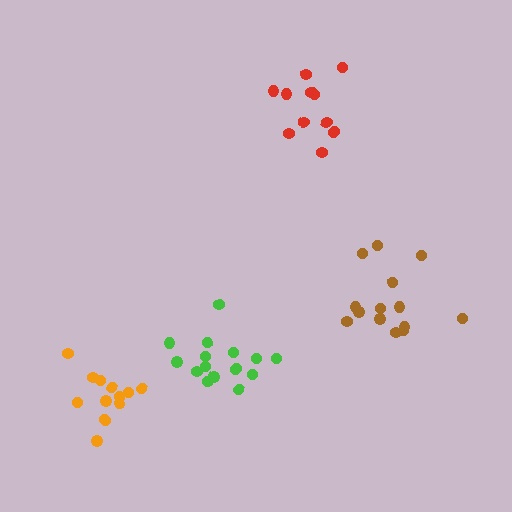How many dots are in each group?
Group 1: 14 dots, Group 2: 13 dots, Group 3: 13 dots, Group 4: 16 dots (56 total).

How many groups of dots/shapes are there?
There are 4 groups.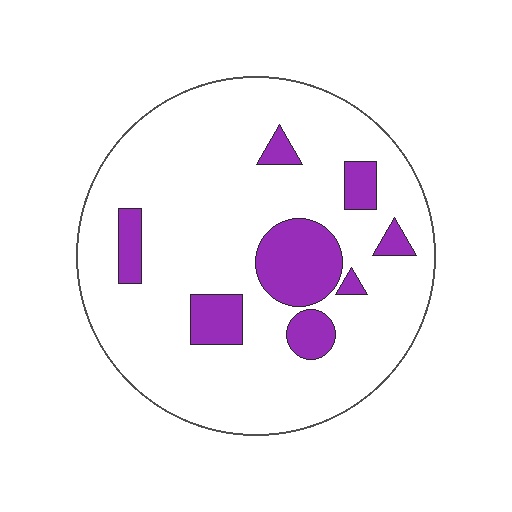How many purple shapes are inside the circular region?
8.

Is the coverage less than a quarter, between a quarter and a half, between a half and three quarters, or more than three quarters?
Less than a quarter.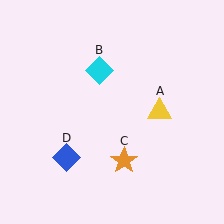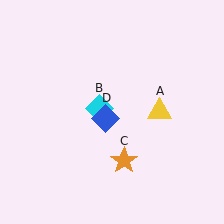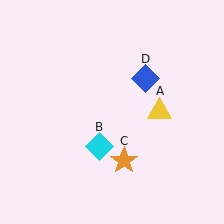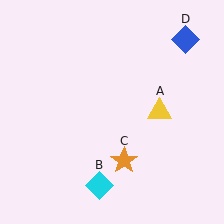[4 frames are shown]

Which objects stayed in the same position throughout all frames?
Yellow triangle (object A) and orange star (object C) remained stationary.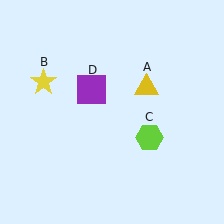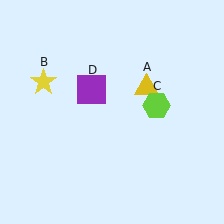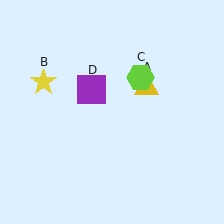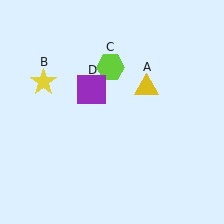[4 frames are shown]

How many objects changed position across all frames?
1 object changed position: lime hexagon (object C).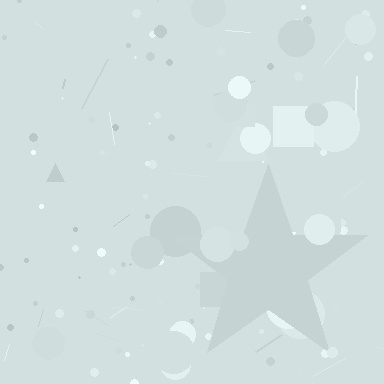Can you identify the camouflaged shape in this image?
The camouflaged shape is a star.